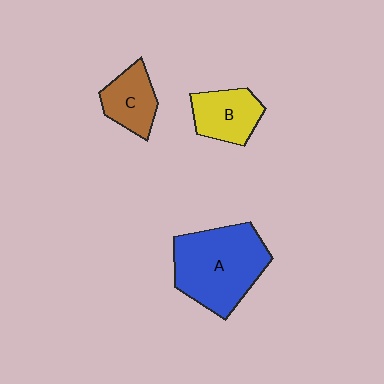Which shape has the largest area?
Shape A (blue).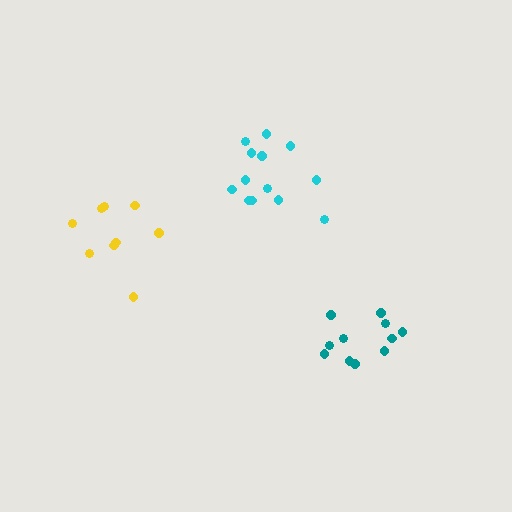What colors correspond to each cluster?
The clusters are colored: yellow, teal, cyan.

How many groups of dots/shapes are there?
There are 3 groups.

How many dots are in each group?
Group 1: 9 dots, Group 2: 11 dots, Group 3: 13 dots (33 total).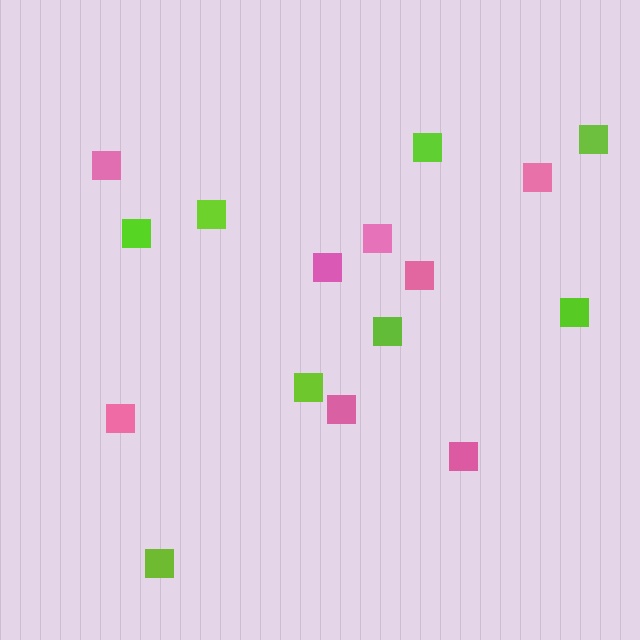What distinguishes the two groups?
There are 2 groups: one group of pink squares (8) and one group of lime squares (8).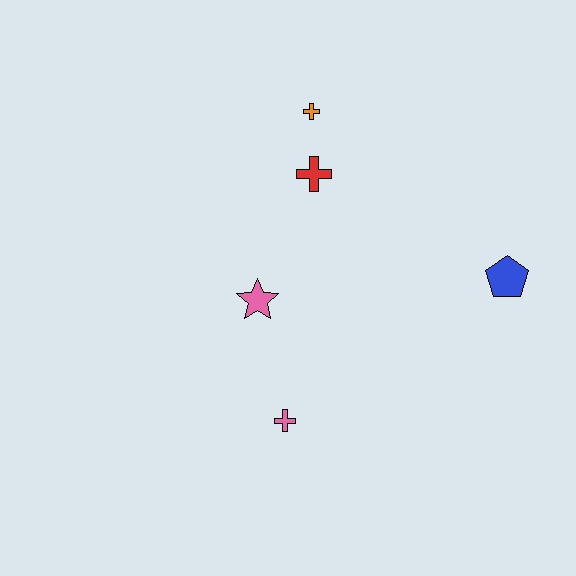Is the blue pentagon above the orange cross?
No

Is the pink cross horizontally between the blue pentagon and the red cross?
No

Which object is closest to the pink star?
The pink cross is closest to the pink star.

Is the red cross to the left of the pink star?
No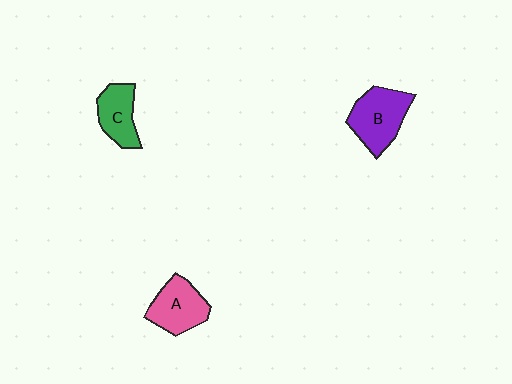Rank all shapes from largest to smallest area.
From largest to smallest: B (purple), A (pink), C (green).